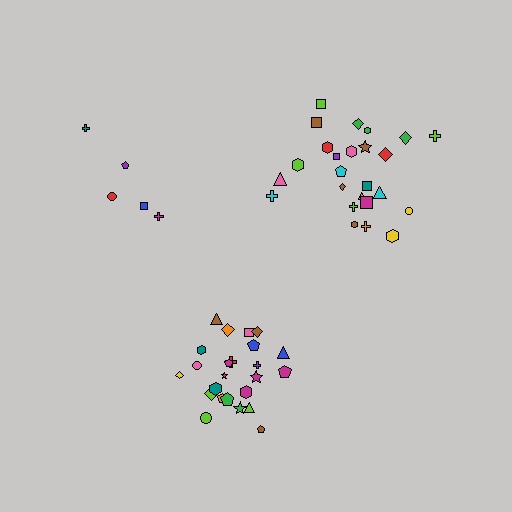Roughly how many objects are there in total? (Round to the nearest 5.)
Roughly 55 objects in total.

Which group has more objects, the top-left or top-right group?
The top-right group.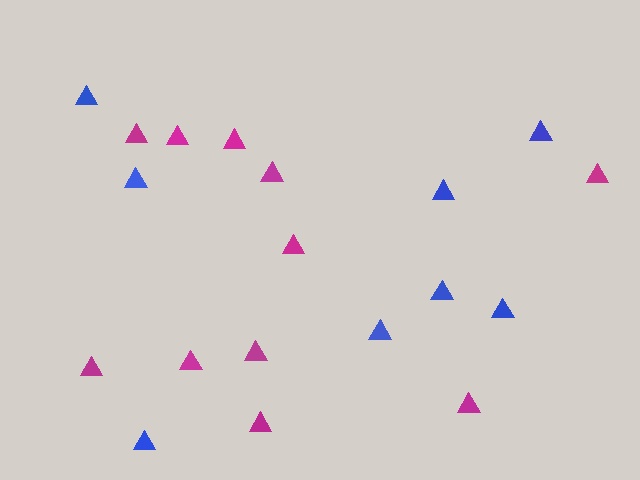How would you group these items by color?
There are 2 groups: one group of blue triangles (8) and one group of magenta triangles (11).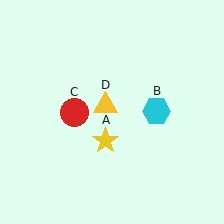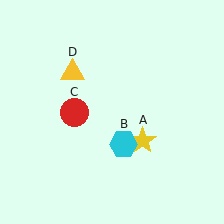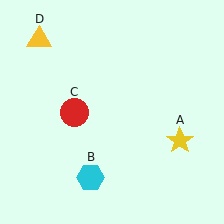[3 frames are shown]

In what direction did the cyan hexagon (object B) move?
The cyan hexagon (object B) moved down and to the left.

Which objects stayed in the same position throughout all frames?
Red circle (object C) remained stationary.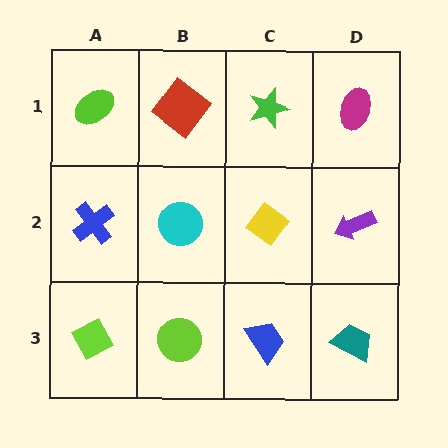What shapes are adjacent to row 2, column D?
A magenta ellipse (row 1, column D), a teal trapezoid (row 3, column D), a yellow diamond (row 2, column C).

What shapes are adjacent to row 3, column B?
A cyan circle (row 2, column B), a lime diamond (row 3, column A), a blue trapezoid (row 3, column C).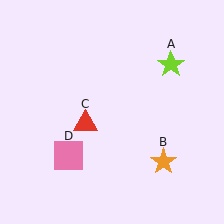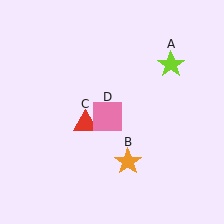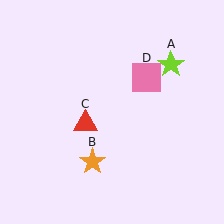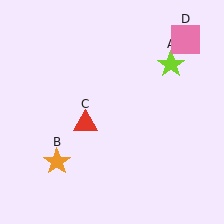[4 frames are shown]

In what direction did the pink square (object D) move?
The pink square (object D) moved up and to the right.